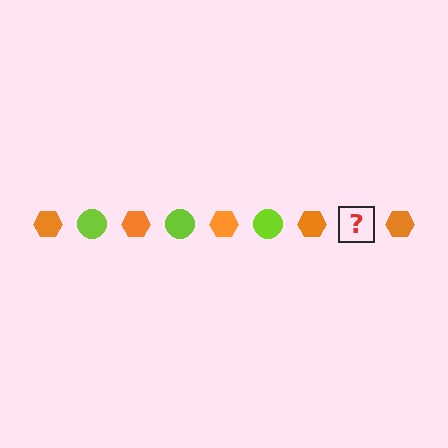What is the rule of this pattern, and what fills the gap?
The rule is that the pattern alternates between orange hexagon and lime circle. The gap should be filled with a lime circle.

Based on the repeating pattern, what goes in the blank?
The blank should be a lime circle.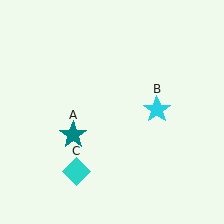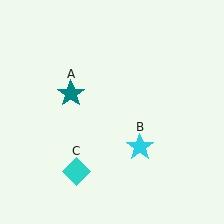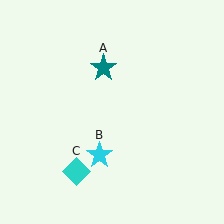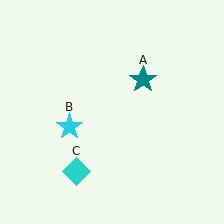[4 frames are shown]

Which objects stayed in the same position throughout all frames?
Cyan diamond (object C) remained stationary.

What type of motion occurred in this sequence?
The teal star (object A), cyan star (object B) rotated clockwise around the center of the scene.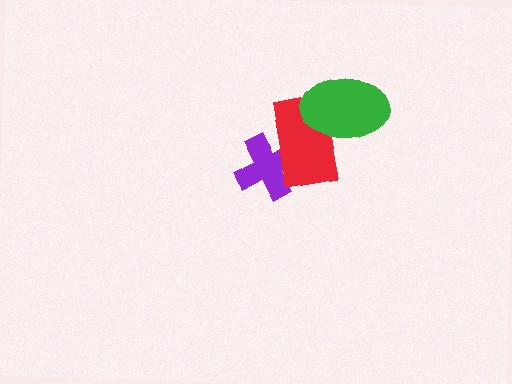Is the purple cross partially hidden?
Yes, it is partially covered by another shape.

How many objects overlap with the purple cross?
1 object overlaps with the purple cross.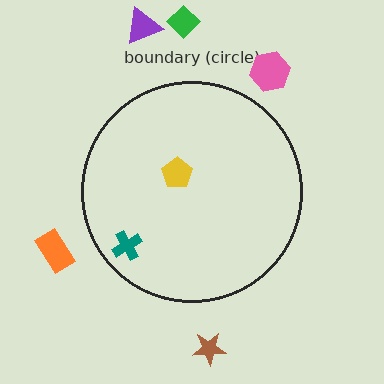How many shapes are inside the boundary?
2 inside, 5 outside.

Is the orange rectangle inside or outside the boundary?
Outside.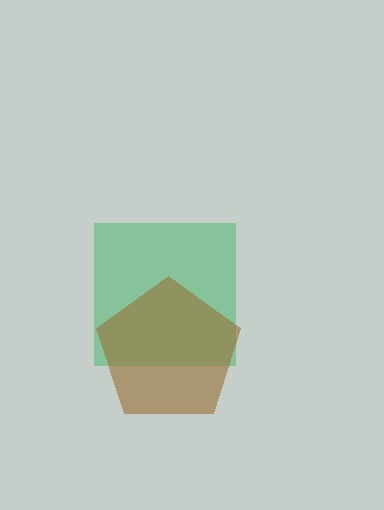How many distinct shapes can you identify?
There are 2 distinct shapes: a green square, a brown pentagon.